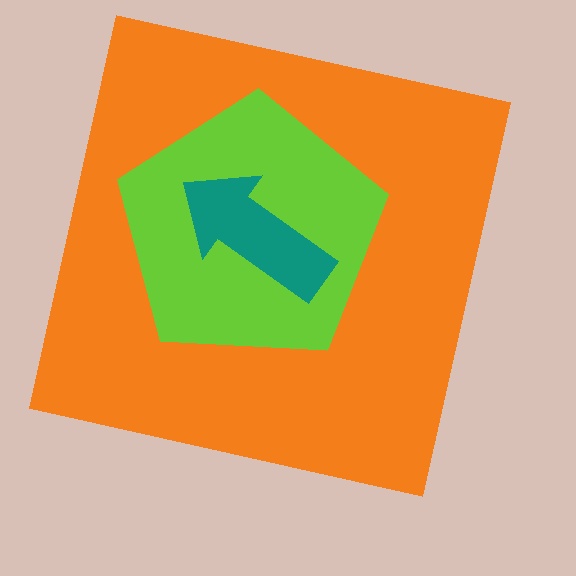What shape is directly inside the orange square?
The lime pentagon.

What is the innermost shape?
The teal arrow.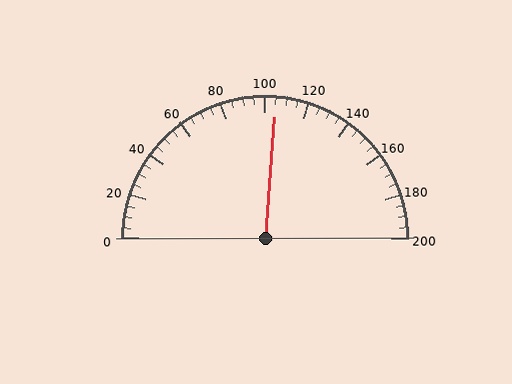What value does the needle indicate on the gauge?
The needle indicates approximately 105.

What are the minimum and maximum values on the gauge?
The gauge ranges from 0 to 200.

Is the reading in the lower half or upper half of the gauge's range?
The reading is in the upper half of the range (0 to 200).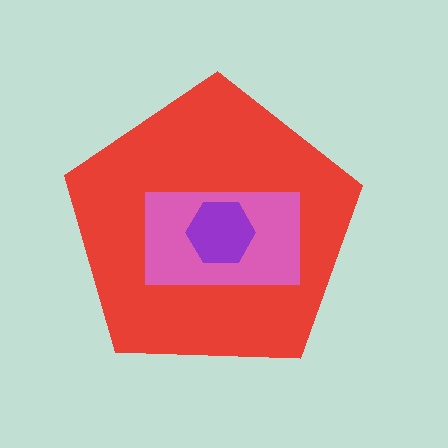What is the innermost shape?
The purple hexagon.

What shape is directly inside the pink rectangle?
The purple hexagon.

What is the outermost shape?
The red pentagon.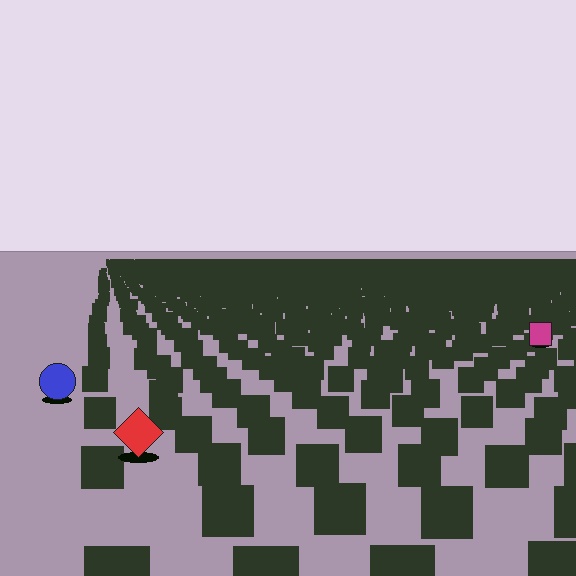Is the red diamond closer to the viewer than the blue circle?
Yes. The red diamond is closer — you can tell from the texture gradient: the ground texture is coarser near it.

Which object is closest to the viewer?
The red diamond is closest. The texture marks near it are larger and more spread out.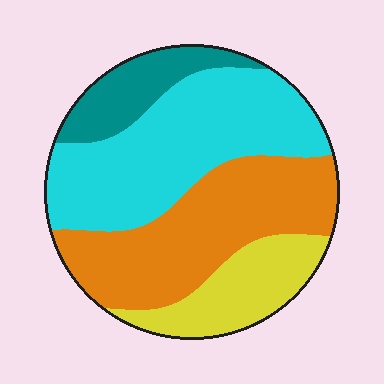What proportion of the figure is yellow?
Yellow covers 16% of the figure.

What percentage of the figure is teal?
Teal takes up about one eighth (1/8) of the figure.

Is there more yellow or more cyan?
Cyan.